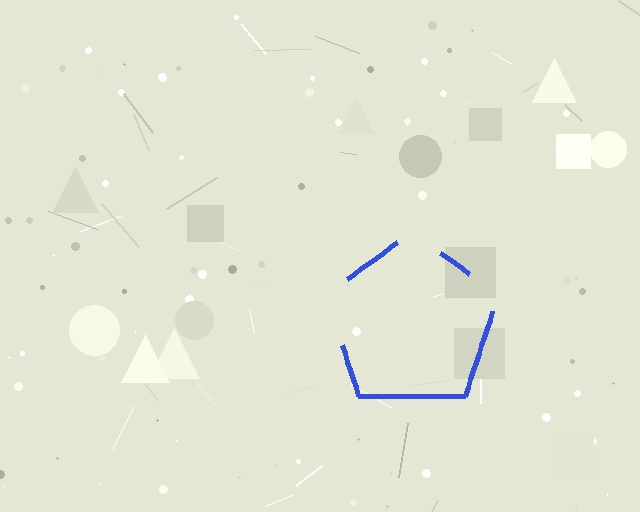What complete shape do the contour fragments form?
The contour fragments form a pentagon.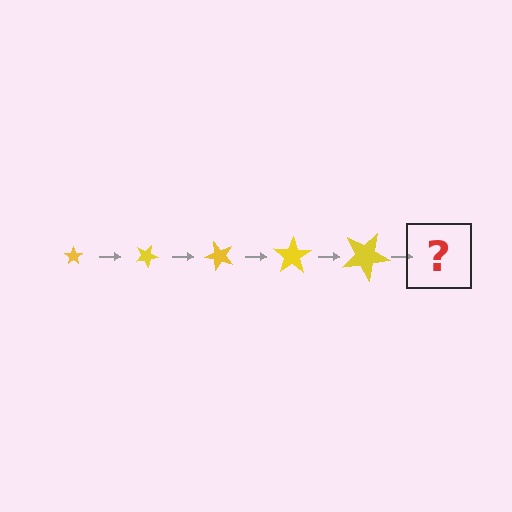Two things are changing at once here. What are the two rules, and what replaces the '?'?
The two rules are that the star grows larger each step and it rotates 25 degrees each step. The '?' should be a star, larger than the previous one and rotated 125 degrees from the start.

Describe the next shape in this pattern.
It should be a star, larger than the previous one and rotated 125 degrees from the start.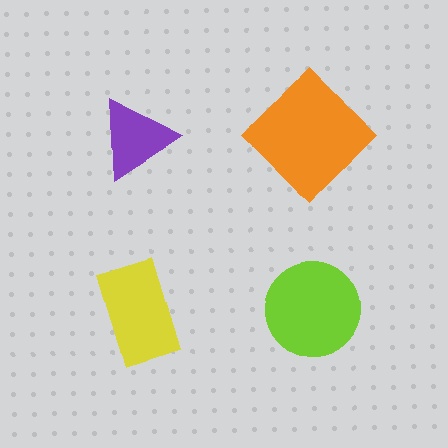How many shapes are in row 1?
2 shapes.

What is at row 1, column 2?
An orange diamond.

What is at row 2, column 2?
A lime circle.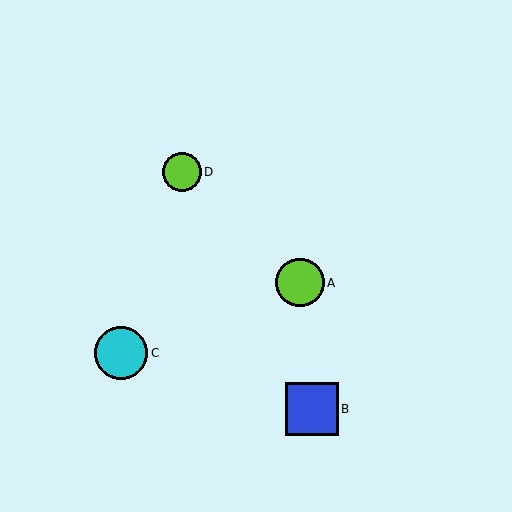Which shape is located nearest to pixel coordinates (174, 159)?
The lime circle (labeled D) at (182, 172) is nearest to that location.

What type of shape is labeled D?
Shape D is a lime circle.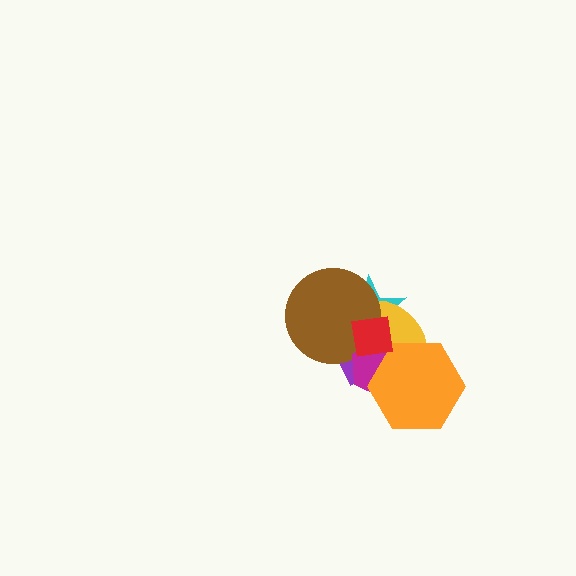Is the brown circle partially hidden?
Yes, it is partially covered by another shape.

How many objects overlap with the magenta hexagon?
5 objects overlap with the magenta hexagon.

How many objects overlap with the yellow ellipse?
6 objects overlap with the yellow ellipse.